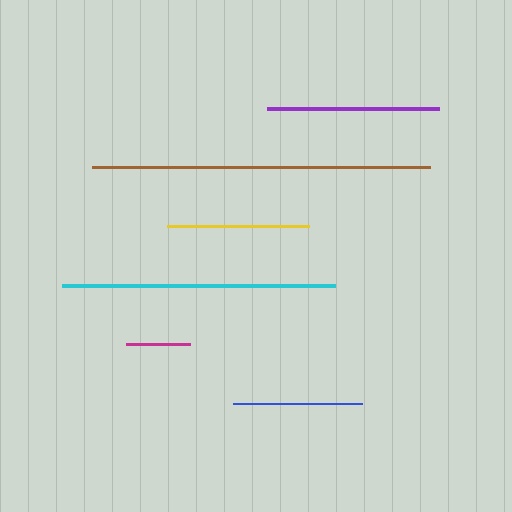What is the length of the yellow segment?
The yellow segment is approximately 142 pixels long.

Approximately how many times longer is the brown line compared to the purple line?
The brown line is approximately 2.0 times the length of the purple line.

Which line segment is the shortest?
The magenta line is the shortest at approximately 64 pixels.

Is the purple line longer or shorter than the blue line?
The purple line is longer than the blue line.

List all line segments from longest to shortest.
From longest to shortest: brown, cyan, purple, yellow, blue, magenta.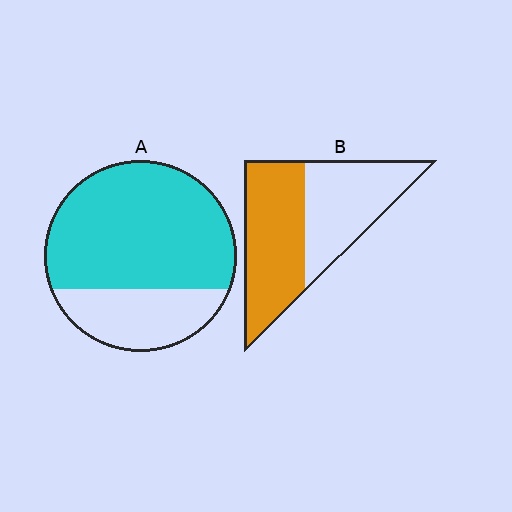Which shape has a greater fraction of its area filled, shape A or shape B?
Shape A.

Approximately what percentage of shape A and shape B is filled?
A is approximately 70% and B is approximately 55%.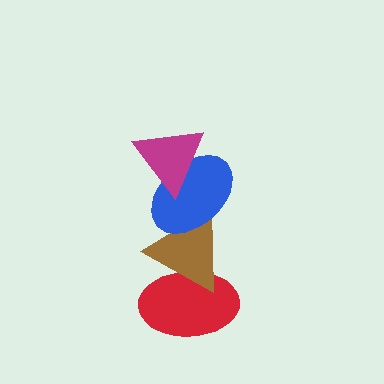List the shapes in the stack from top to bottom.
From top to bottom: the magenta triangle, the blue ellipse, the brown triangle, the red ellipse.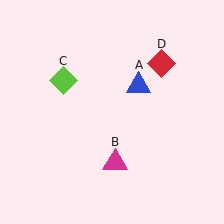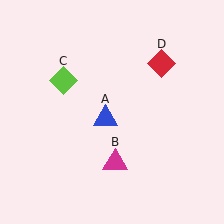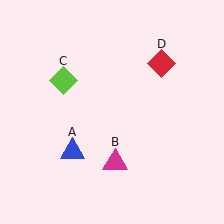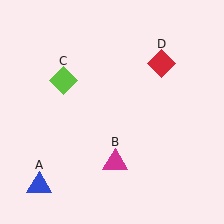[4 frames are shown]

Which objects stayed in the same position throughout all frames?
Magenta triangle (object B) and lime diamond (object C) and red diamond (object D) remained stationary.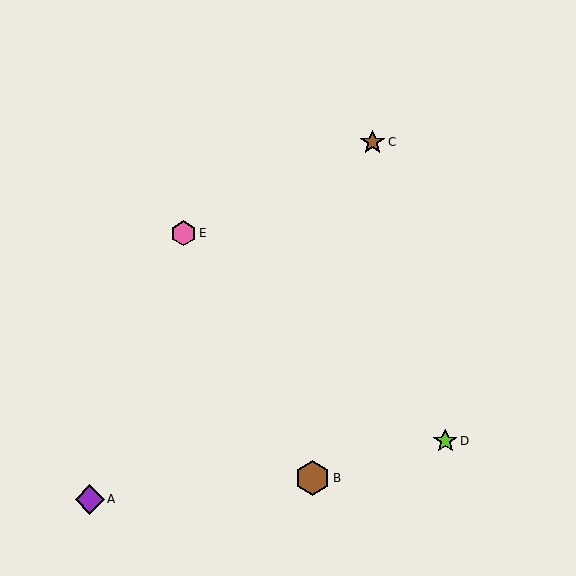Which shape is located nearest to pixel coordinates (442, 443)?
The lime star (labeled D) at (445, 441) is nearest to that location.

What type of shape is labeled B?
Shape B is a brown hexagon.